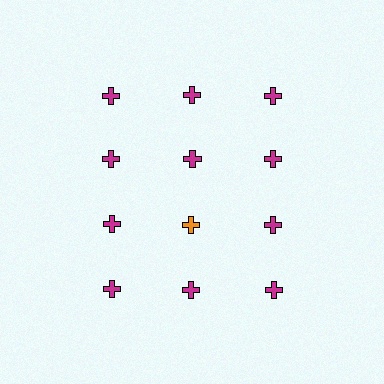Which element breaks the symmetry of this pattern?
The orange cross in the third row, second from left column breaks the symmetry. All other shapes are magenta crosses.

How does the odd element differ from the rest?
It has a different color: orange instead of magenta.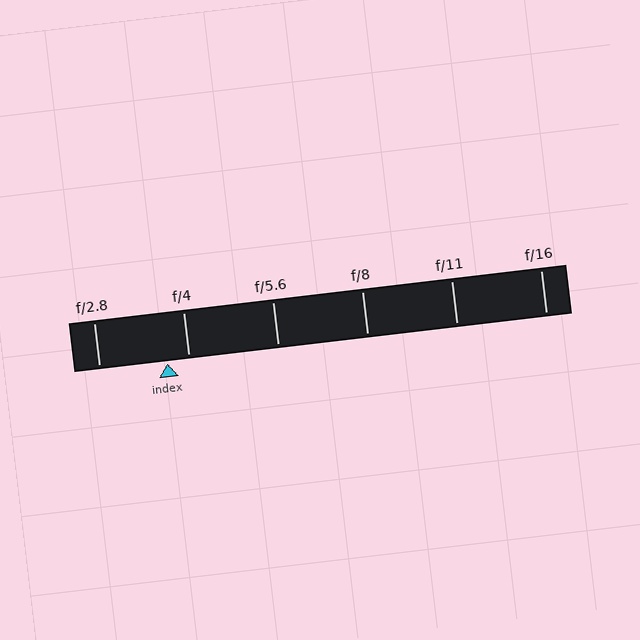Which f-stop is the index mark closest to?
The index mark is closest to f/4.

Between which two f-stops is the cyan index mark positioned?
The index mark is between f/2.8 and f/4.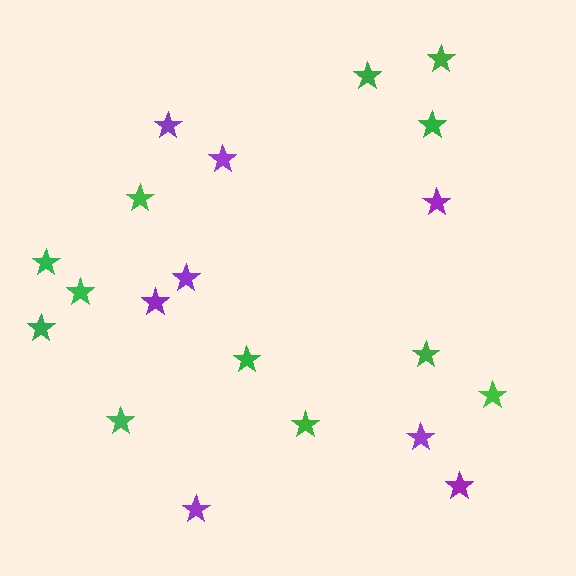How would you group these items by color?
There are 2 groups: one group of purple stars (8) and one group of green stars (12).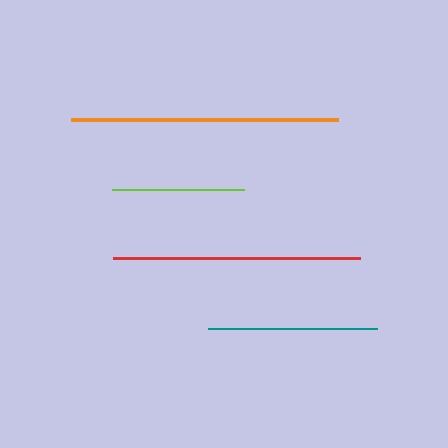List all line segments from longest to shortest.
From longest to shortest: orange, red, teal, lime.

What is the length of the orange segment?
The orange segment is approximately 268 pixels long.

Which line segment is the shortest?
The lime line is the shortest at approximately 132 pixels.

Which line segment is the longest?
The orange line is the longest at approximately 268 pixels.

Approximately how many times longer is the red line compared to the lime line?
The red line is approximately 1.9 times the length of the lime line.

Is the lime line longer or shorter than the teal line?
The teal line is longer than the lime line.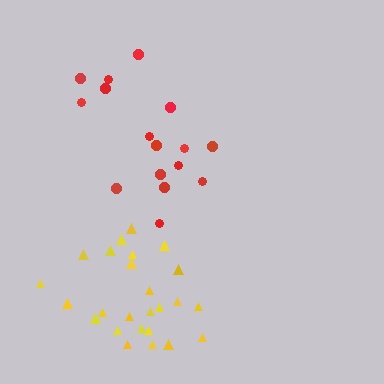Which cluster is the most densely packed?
Yellow.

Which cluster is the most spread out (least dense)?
Red.